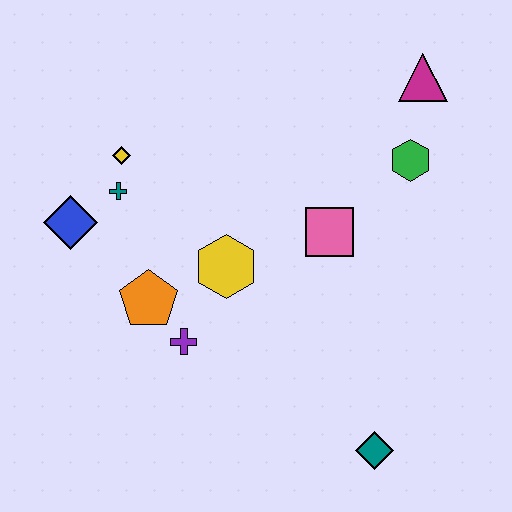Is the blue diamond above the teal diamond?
Yes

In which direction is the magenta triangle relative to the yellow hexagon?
The magenta triangle is to the right of the yellow hexagon.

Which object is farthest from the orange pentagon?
The magenta triangle is farthest from the orange pentagon.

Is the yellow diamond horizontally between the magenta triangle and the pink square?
No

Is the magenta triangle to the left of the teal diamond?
No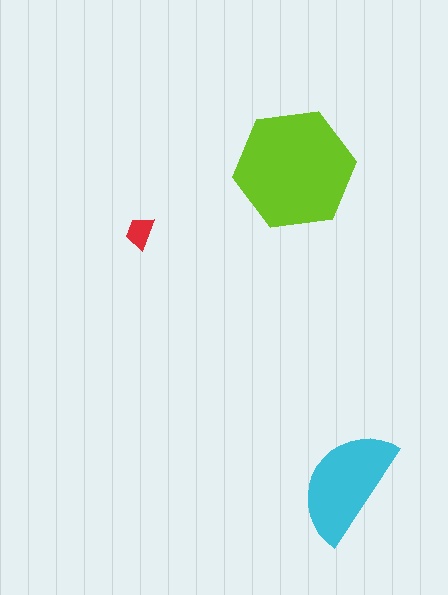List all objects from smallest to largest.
The red trapezoid, the cyan semicircle, the lime hexagon.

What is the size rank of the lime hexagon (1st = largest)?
1st.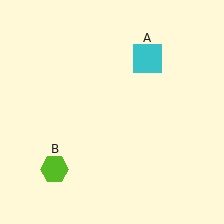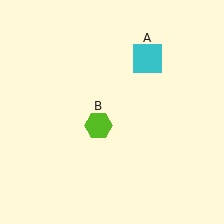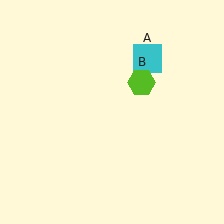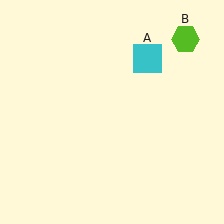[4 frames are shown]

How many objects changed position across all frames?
1 object changed position: lime hexagon (object B).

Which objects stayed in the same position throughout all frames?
Cyan square (object A) remained stationary.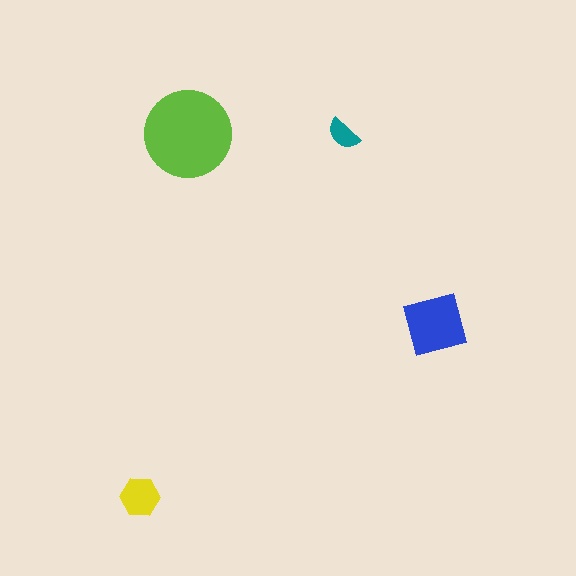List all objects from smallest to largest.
The teal semicircle, the yellow hexagon, the blue square, the lime circle.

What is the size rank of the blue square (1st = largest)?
2nd.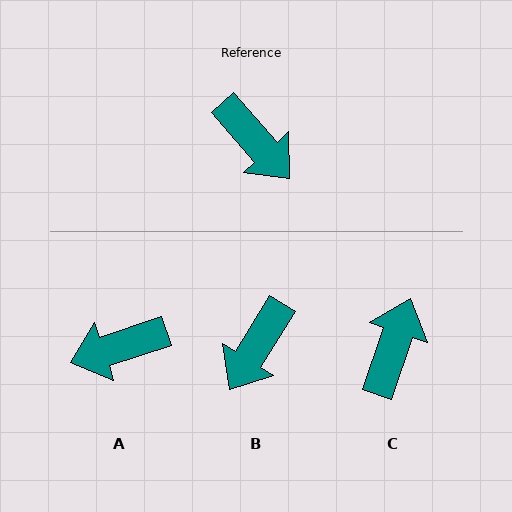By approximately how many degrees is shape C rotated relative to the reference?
Approximately 119 degrees counter-clockwise.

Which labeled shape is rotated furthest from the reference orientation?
C, about 119 degrees away.